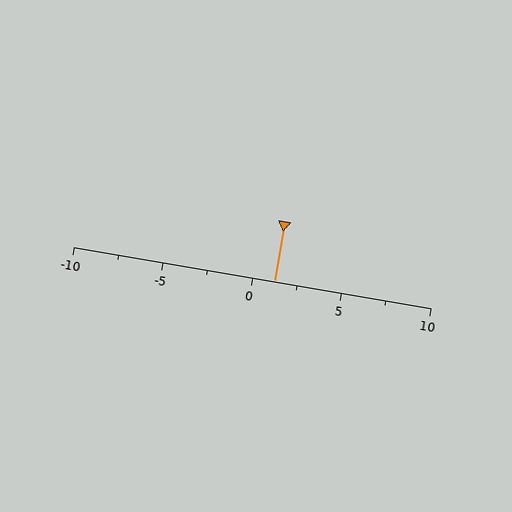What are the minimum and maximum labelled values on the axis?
The axis runs from -10 to 10.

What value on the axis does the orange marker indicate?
The marker indicates approximately 1.2.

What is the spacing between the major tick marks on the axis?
The major ticks are spaced 5 apart.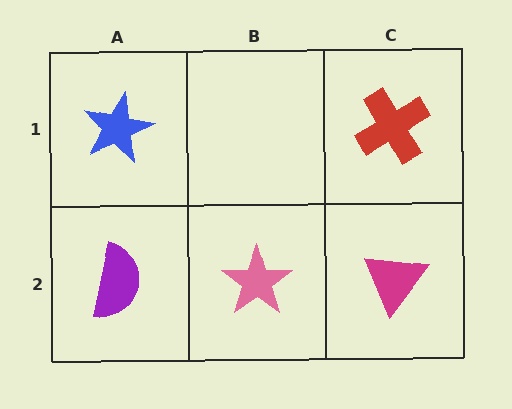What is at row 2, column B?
A pink star.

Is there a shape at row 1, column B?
No, that cell is empty.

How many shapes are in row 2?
3 shapes.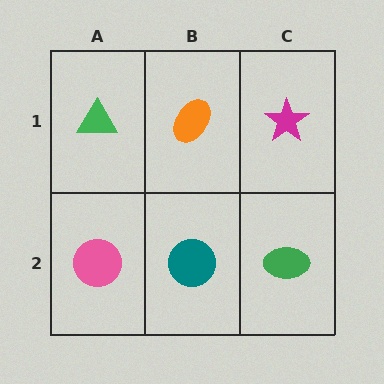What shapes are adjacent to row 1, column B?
A teal circle (row 2, column B), a green triangle (row 1, column A), a magenta star (row 1, column C).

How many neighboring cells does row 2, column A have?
2.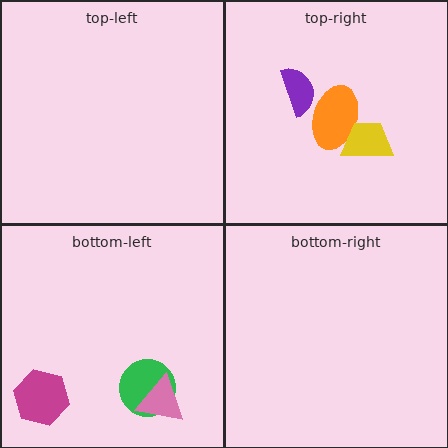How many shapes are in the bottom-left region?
3.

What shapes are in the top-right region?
The purple semicircle, the orange ellipse, the yellow trapezoid.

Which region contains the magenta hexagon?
The bottom-left region.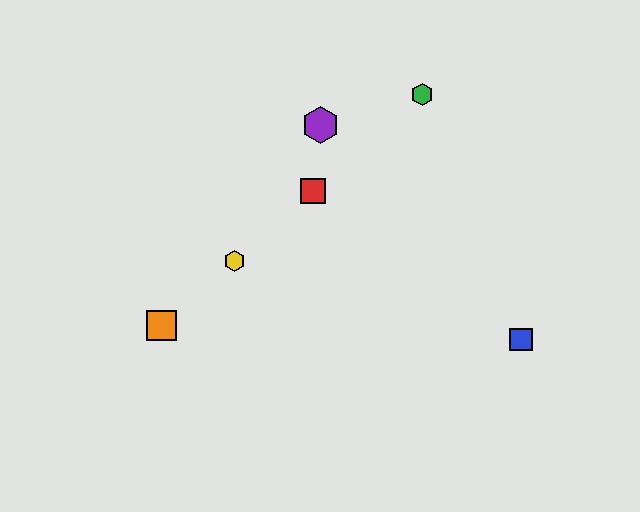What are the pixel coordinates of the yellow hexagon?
The yellow hexagon is at (234, 261).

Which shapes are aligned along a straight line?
The red square, the green hexagon, the yellow hexagon, the orange square are aligned along a straight line.